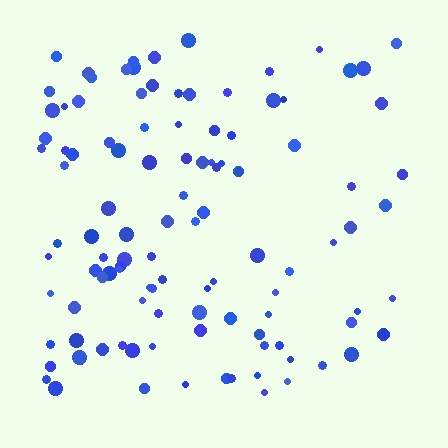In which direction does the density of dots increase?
From right to left, with the left side densest.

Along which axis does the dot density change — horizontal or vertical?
Horizontal.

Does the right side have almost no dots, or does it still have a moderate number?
Still a moderate number, just noticeably fewer than the left.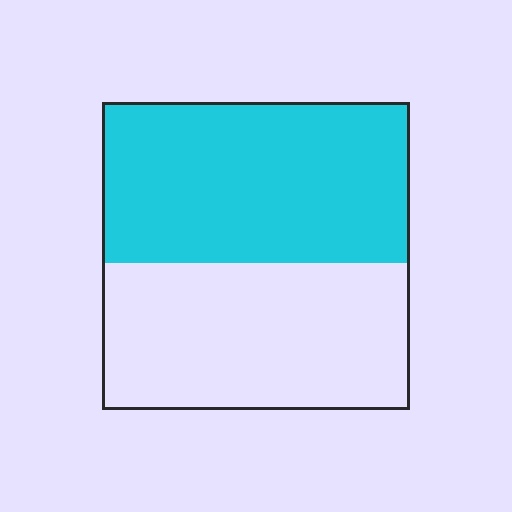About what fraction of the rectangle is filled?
About one half (1/2).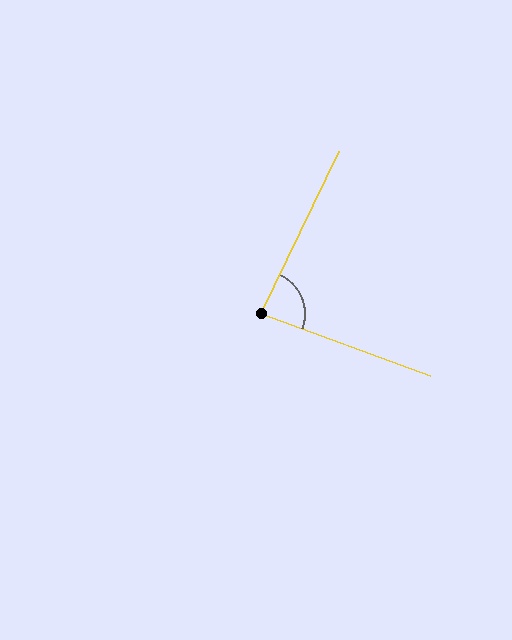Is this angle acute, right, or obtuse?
It is acute.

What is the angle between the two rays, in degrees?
Approximately 85 degrees.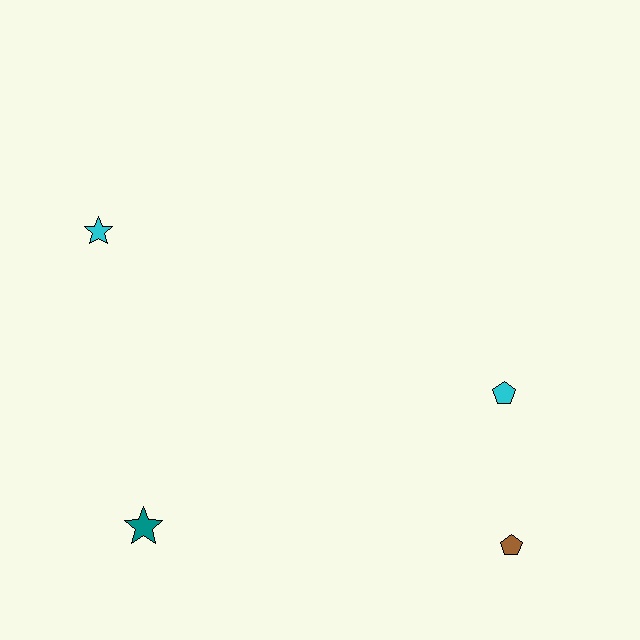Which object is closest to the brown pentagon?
The cyan pentagon is closest to the brown pentagon.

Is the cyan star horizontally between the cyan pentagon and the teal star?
No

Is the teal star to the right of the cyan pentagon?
No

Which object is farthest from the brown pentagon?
The cyan star is farthest from the brown pentagon.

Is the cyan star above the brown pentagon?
Yes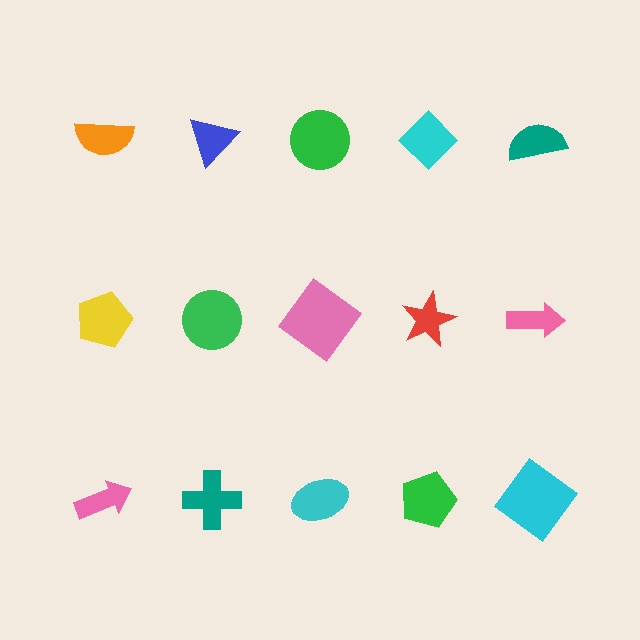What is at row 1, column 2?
A blue triangle.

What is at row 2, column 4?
A red star.